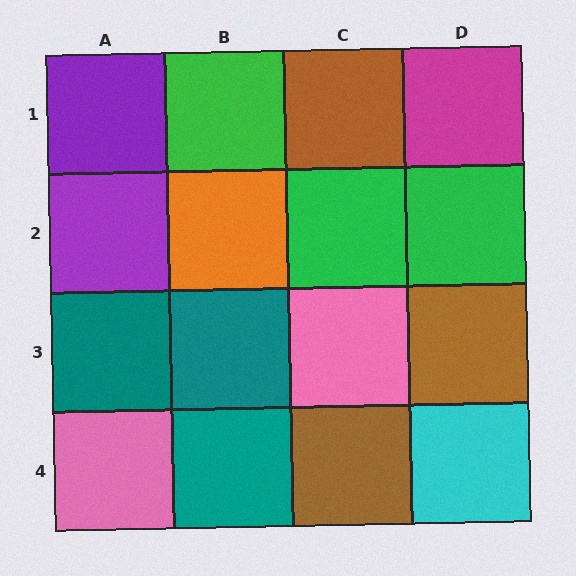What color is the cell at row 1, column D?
Magenta.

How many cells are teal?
3 cells are teal.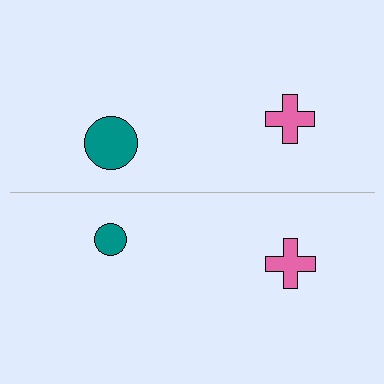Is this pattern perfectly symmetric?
No, the pattern is not perfectly symmetric. The teal circle on the bottom side has a different size than its mirror counterpart.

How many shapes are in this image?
There are 4 shapes in this image.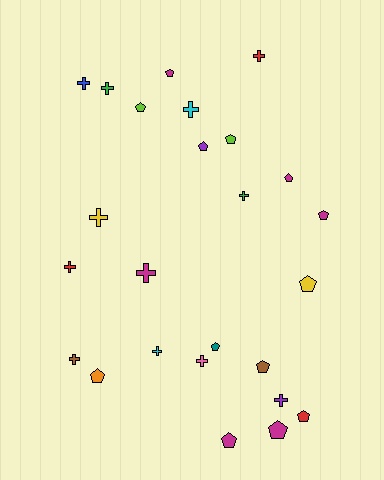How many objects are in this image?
There are 25 objects.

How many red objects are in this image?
There are 3 red objects.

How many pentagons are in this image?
There are 13 pentagons.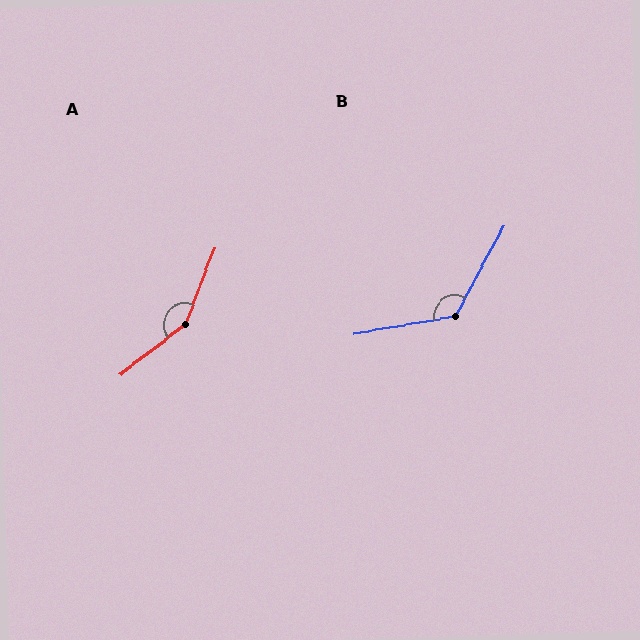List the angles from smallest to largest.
B (128°), A (149°).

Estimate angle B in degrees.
Approximately 128 degrees.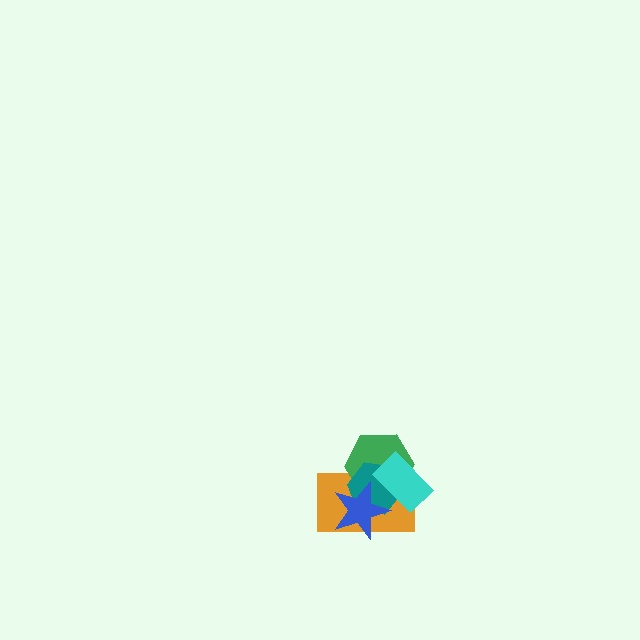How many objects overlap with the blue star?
4 objects overlap with the blue star.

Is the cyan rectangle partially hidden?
No, no other shape covers it.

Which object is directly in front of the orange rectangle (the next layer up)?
The green hexagon is directly in front of the orange rectangle.